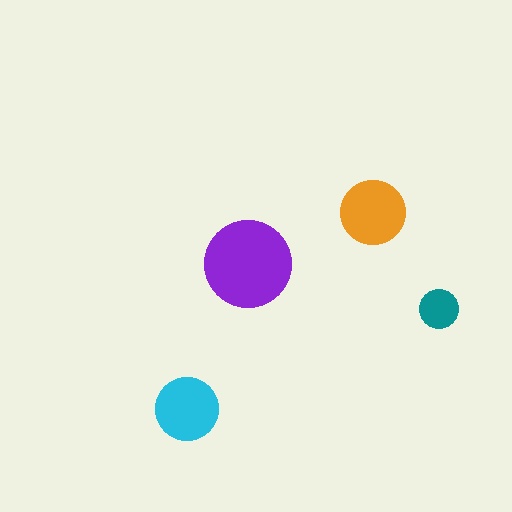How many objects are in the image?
There are 4 objects in the image.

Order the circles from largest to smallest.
the purple one, the orange one, the cyan one, the teal one.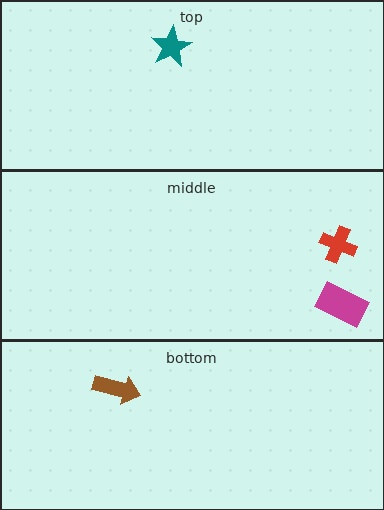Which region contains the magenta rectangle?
The middle region.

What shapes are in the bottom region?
The brown arrow.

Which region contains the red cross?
The middle region.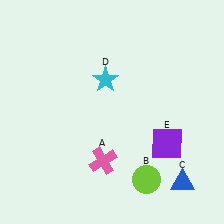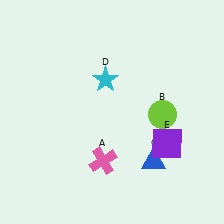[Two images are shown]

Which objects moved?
The objects that moved are: the lime circle (B), the blue triangle (C).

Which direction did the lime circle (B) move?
The lime circle (B) moved up.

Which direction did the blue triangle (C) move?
The blue triangle (C) moved left.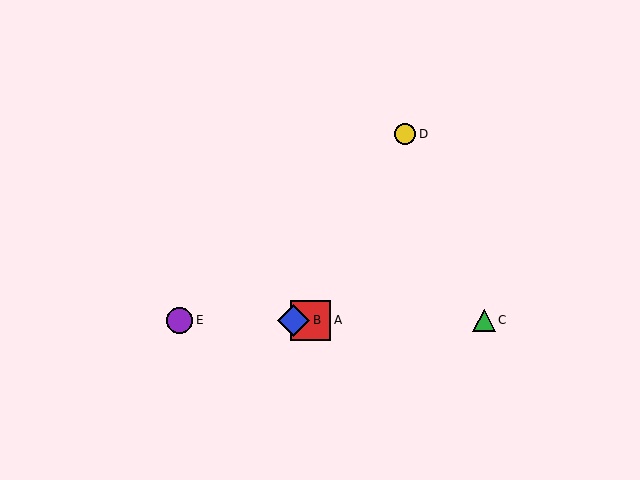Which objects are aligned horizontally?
Objects A, B, C, E are aligned horizontally.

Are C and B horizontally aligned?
Yes, both are at y≈321.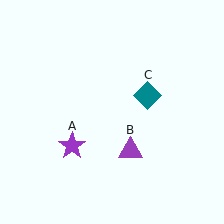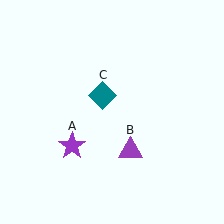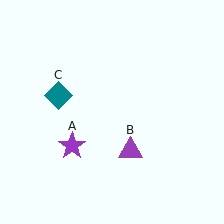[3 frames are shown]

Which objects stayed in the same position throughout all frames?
Purple star (object A) and purple triangle (object B) remained stationary.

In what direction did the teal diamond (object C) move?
The teal diamond (object C) moved left.